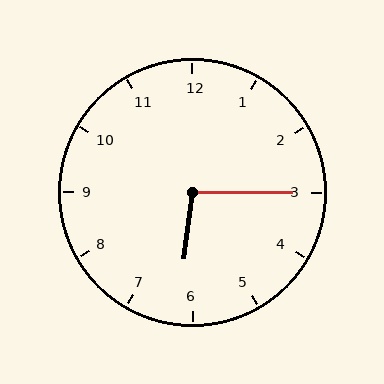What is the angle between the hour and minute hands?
Approximately 98 degrees.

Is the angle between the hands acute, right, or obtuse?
It is obtuse.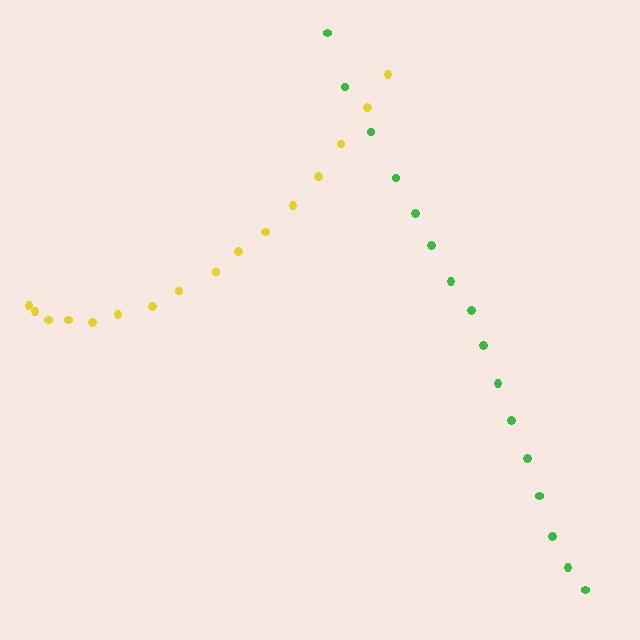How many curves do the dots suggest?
There are 2 distinct paths.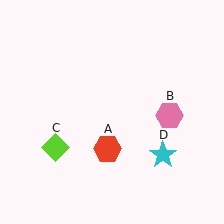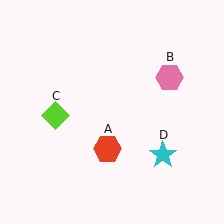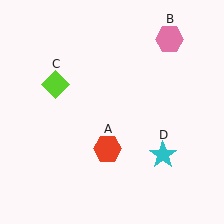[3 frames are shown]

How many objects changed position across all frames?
2 objects changed position: pink hexagon (object B), lime diamond (object C).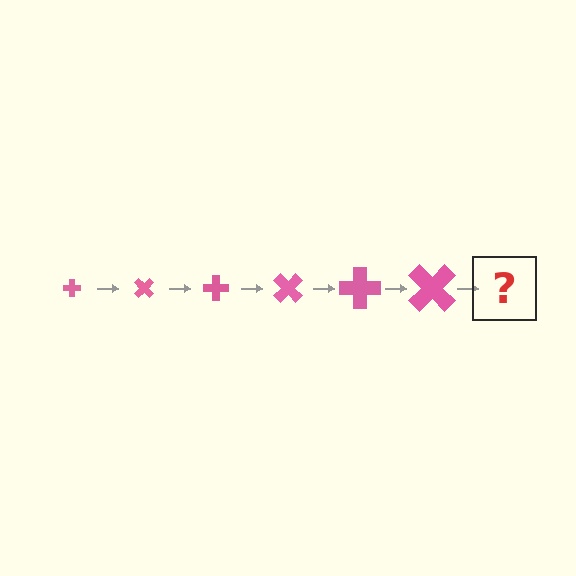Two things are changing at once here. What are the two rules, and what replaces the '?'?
The two rules are that the cross grows larger each step and it rotates 45 degrees each step. The '?' should be a cross, larger than the previous one and rotated 270 degrees from the start.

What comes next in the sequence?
The next element should be a cross, larger than the previous one and rotated 270 degrees from the start.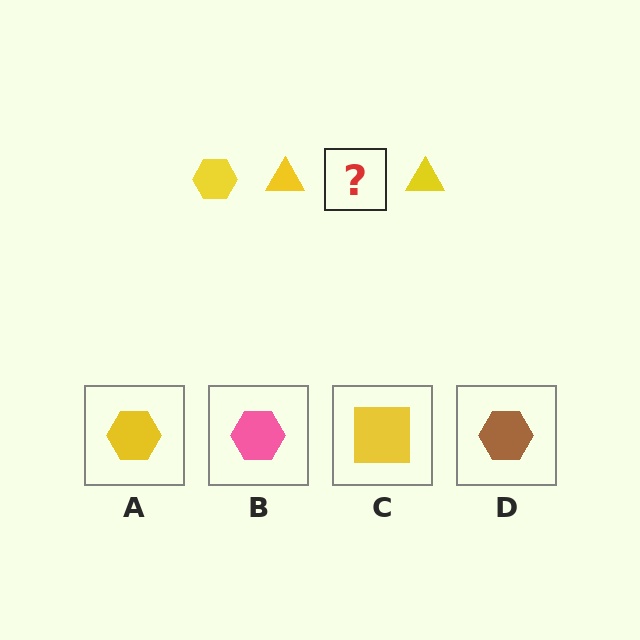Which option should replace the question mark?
Option A.